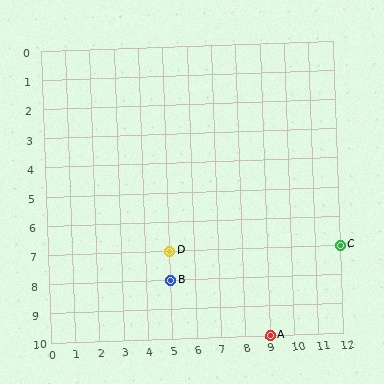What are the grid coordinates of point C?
Point C is at grid coordinates (12, 7).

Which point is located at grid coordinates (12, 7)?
Point C is at (12, 7).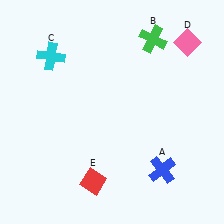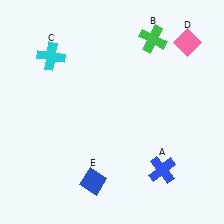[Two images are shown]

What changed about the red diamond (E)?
In Image 1, E is red. In Image 2, it changed to blue.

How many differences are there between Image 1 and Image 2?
There is 1 difference between the two images.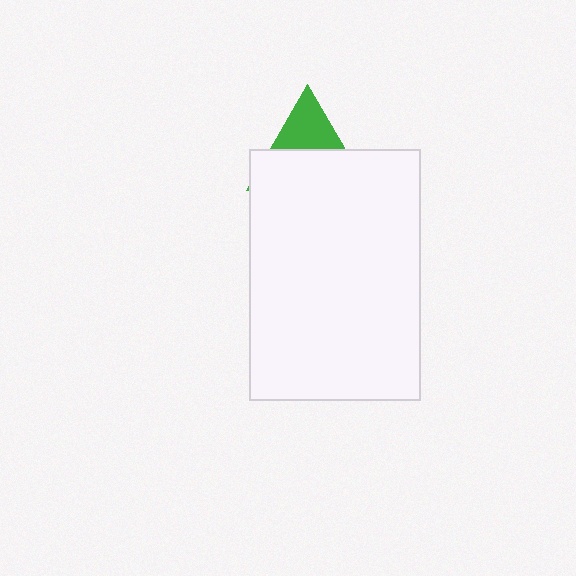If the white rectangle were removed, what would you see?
You would see the complete green triangle.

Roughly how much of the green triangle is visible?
A small part of it is visible (roughly 38%).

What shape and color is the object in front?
The object in front is a white rectangle.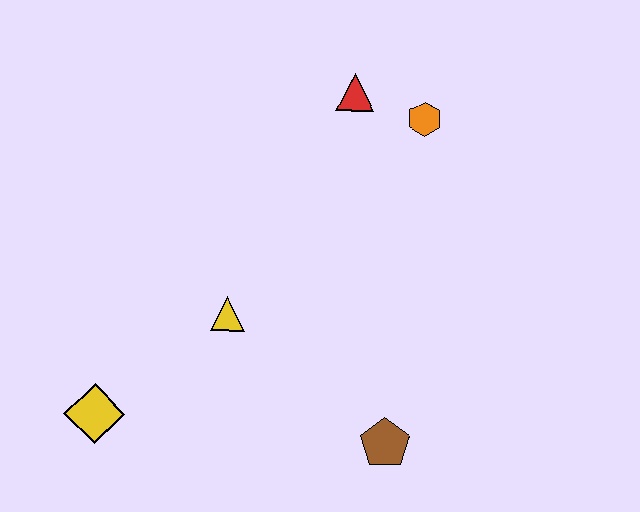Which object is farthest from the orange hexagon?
The yellow diamond is farthest from the orange hexagon.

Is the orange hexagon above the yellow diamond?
Yes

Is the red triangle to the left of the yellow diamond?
No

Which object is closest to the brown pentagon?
The yellow triangle is closest to the brown pentagon.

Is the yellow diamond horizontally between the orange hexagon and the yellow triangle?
No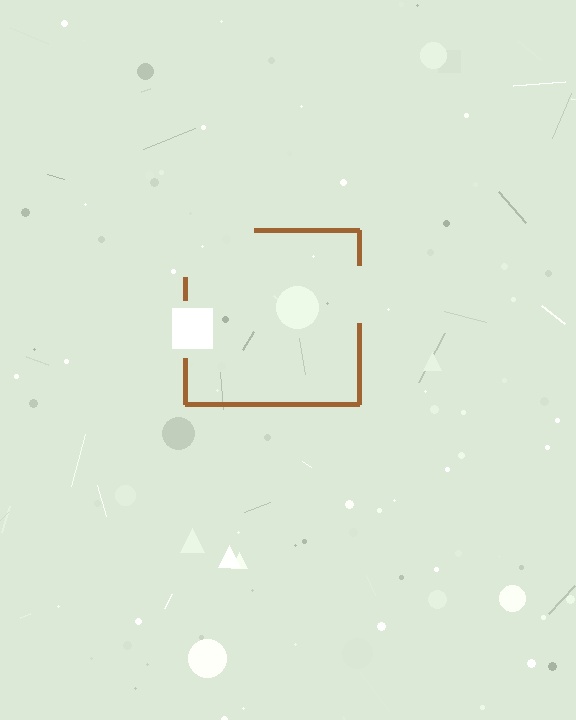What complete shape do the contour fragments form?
The contour fragments form a square.